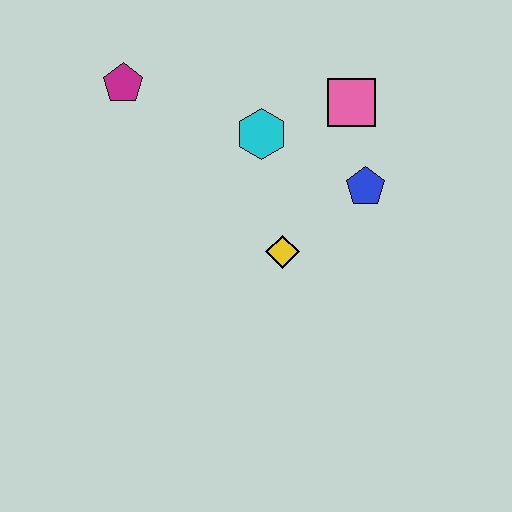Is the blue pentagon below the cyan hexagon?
Yes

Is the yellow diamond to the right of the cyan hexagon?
Yes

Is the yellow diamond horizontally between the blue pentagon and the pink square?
No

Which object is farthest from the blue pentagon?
The magenta pentagon is farthest from the blue pentagon.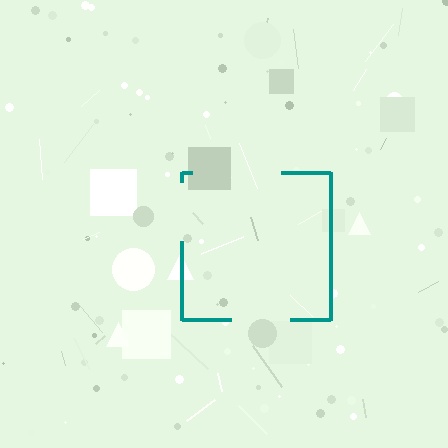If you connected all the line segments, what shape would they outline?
They would outline a square.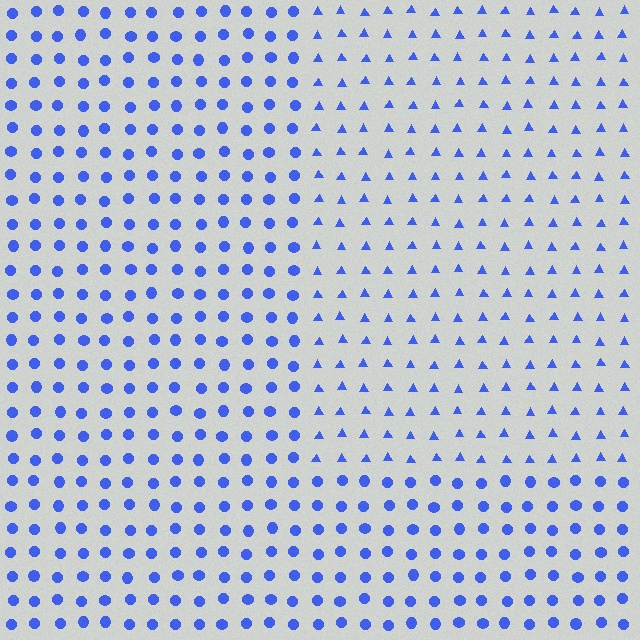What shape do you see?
I see a rectangle.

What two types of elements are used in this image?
The image uses triangles inside the rectangle region and circles outside it.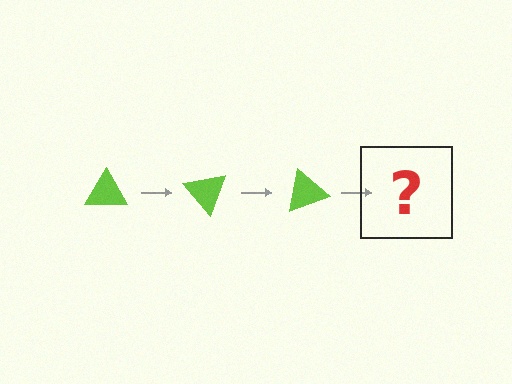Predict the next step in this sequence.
The next step is a lime triangle rotated 150 degrees.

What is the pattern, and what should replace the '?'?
The pattern is that the triangle rotates 50 degrees each step. The '?' should be a lime triangle rotated 150 degrees.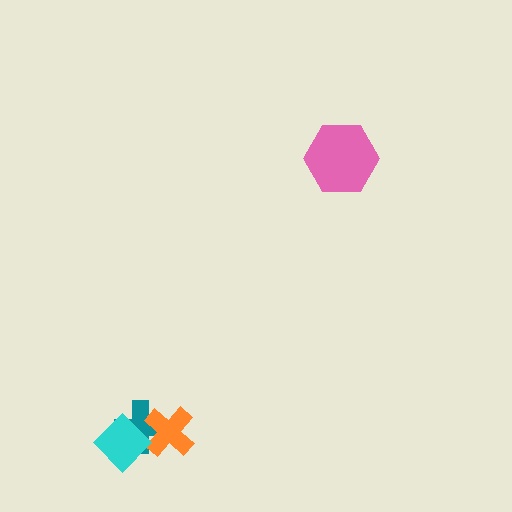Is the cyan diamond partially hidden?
No, no other shape covers it.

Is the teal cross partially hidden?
Yes, it is partially covered by another shape.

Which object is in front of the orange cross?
The cyan diamond is in front of the orange cross.